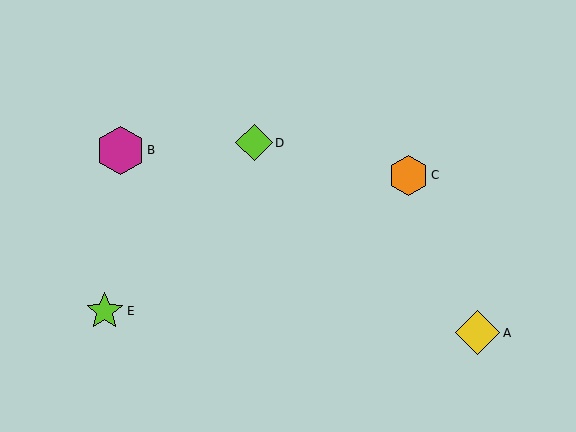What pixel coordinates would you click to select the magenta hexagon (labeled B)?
Click at (120, 150) to select the magenta hexagon B.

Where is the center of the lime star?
The center of the lime star is at (105, 311).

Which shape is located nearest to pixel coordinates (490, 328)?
The yellow diamond (labeled A) at (478, 333) is nearest to that location.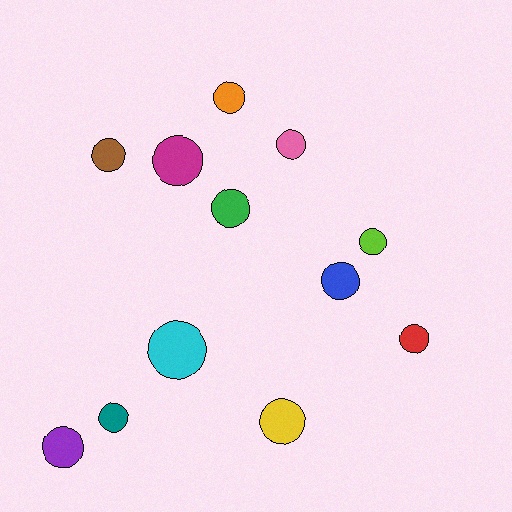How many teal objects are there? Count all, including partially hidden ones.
There is 1 teal object.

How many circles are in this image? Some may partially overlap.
There are 12 circles.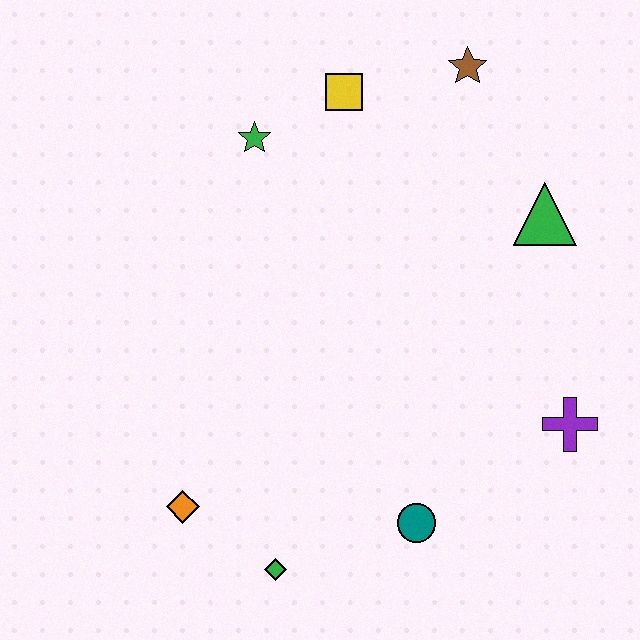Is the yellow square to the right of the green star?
Yes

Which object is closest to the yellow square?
The green star is closest to the yellow square.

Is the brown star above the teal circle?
Yes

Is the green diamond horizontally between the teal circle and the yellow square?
No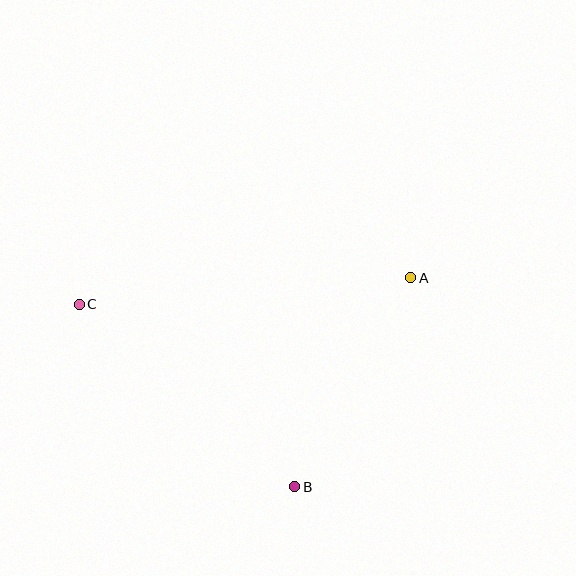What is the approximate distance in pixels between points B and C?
The distance between B and C is approximately 282 pixels.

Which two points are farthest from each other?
Points A and C are farthest from each other.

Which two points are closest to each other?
Points A and B are closest to each other.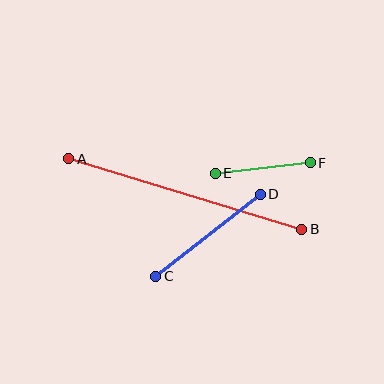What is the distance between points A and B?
The distance is approximately 244 pixels.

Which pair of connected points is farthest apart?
Points A and B are farthest apart.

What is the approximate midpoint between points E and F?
The midpoint is at approximately (263, 168) pixels.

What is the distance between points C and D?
The distance is approximately 133 pixels.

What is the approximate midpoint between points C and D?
The midpoint is at approximately (208, 235) pixels.